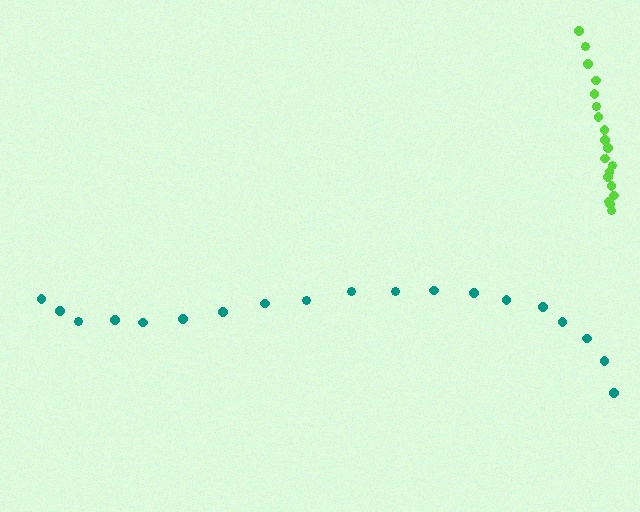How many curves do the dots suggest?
There are 2 distinct paths.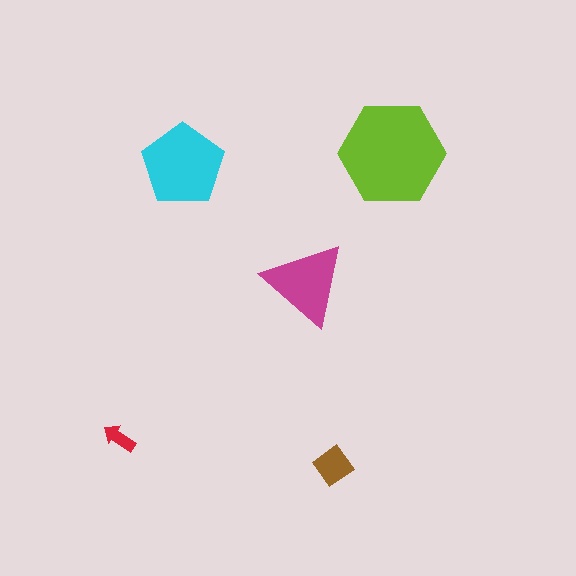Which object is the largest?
The lime hexagon.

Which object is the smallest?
The red arrow.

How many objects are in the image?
There are 5 objects in the image.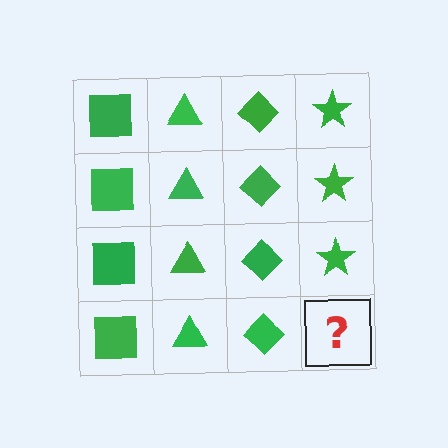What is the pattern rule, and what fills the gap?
The rule is that each column has a consistent shape. The gap should be filled with a green star.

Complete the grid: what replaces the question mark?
The question mark should be replaced with a green star.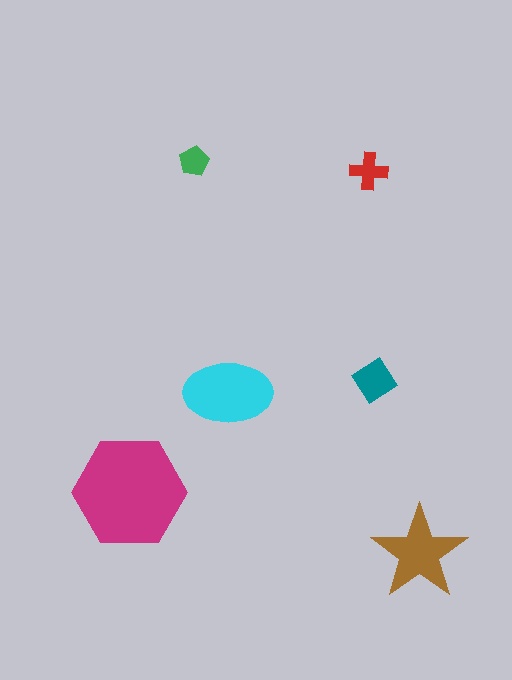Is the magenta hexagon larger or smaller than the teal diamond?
Larger.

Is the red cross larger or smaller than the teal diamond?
Smaller.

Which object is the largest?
The magenta hexagon.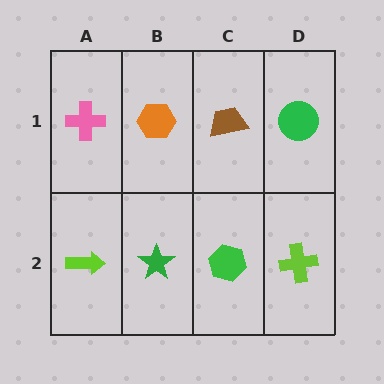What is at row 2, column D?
A lime cross.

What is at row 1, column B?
An orange hexagon.